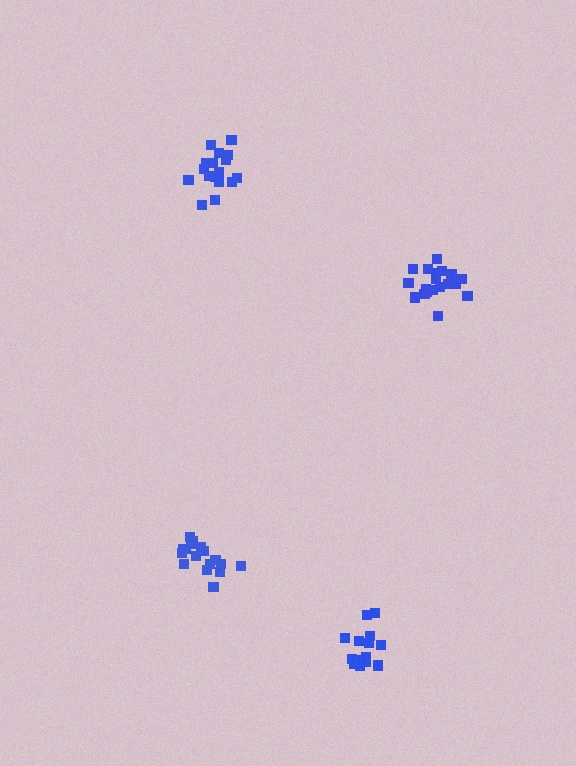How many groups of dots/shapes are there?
There are 4 groups.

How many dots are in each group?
Group 1: 17 dots, Group 2: 17 dots, Group 3: 19 dots, Group 4: 14 dots (67 total).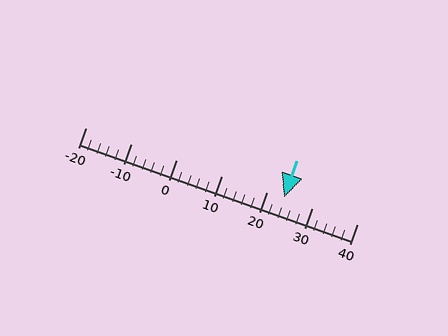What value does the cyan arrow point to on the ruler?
The cyan arrow points to approximately 24.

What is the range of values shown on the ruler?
The ruler shows values from -20 to 40.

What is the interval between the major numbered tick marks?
The major tick marks are spaced 10 units apart.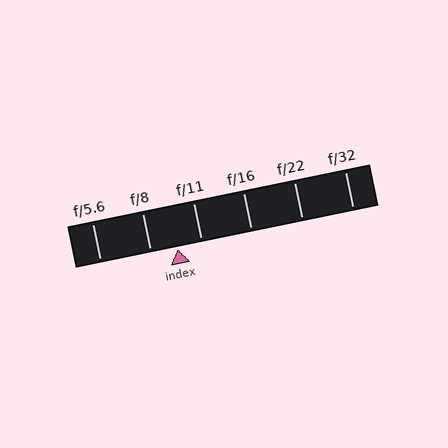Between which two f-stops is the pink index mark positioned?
The index mark is between f/8 and f/11.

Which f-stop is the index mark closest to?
The index mark is closest to f/11.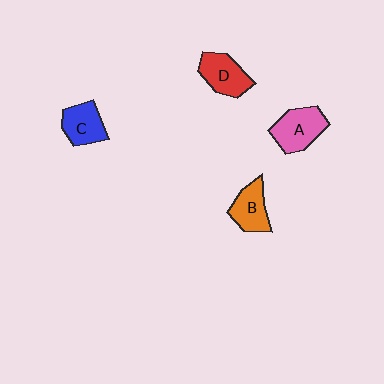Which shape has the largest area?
Shape A (pink).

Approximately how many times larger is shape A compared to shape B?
Approximately 1.2 times.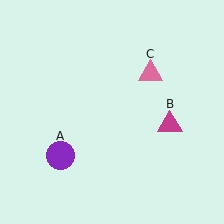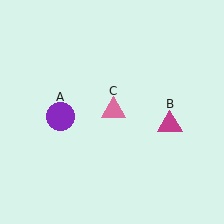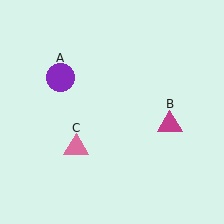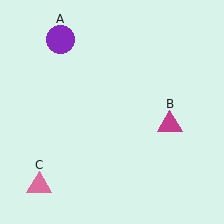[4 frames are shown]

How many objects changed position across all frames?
2 objects changed position: purple circle (object A), pink triangle (object C).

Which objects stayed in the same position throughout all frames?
Magenta triangle (object B) remained stationary.